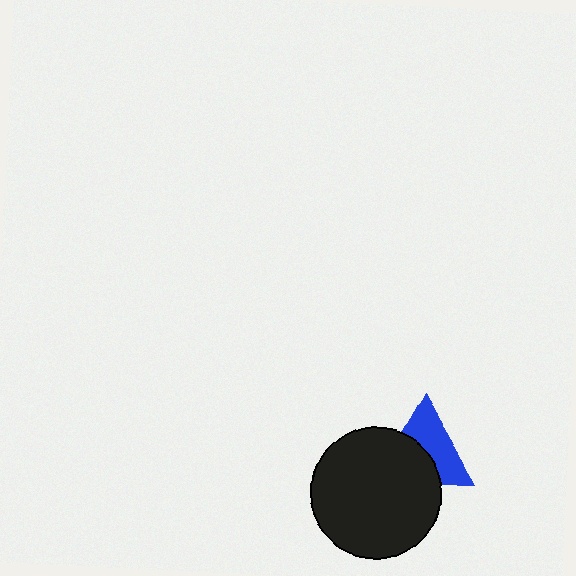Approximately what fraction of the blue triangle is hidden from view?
Roughly 47% of the blue triangle is hidden behind the black circle.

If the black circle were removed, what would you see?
You would see the complete blue triangle.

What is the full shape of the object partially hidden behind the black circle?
The partially hidden object is a blue triangle.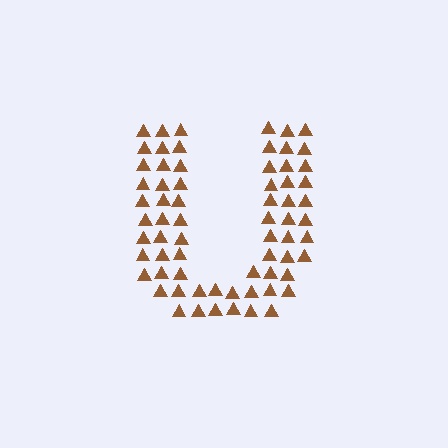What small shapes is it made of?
It is made of small triangles.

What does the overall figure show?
The overall figure shows the letter U.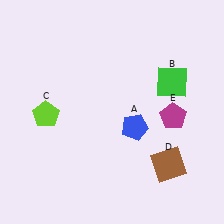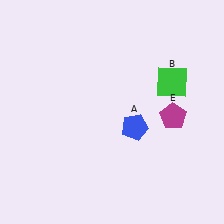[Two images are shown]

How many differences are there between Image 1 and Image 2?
There are 2 differences between the two images.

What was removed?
The brown square (D), the lime pentagon (C) were removed in Image 2.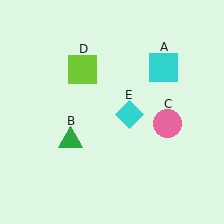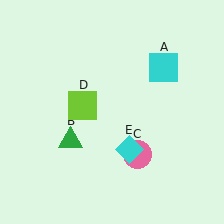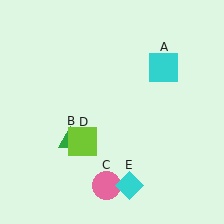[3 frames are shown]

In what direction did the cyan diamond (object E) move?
The cyan diamond (object E) moved down.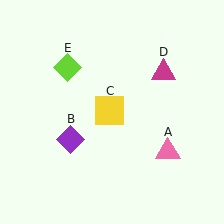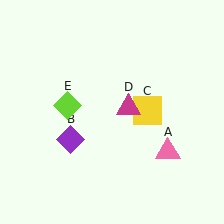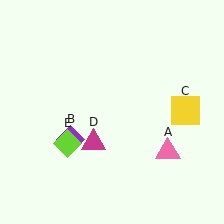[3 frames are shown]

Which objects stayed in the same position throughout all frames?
Pink triangle (object A) and purple diamond (object B) remained stationary.